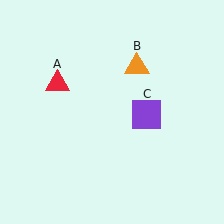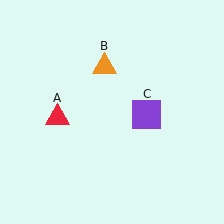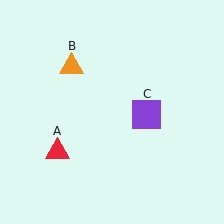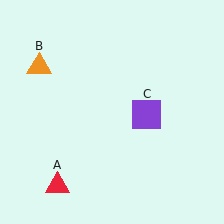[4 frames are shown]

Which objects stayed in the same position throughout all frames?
Purple square (object C) remained stationary.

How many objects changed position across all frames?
2 objects changed position: red triangle (object A), orange triangle (object B).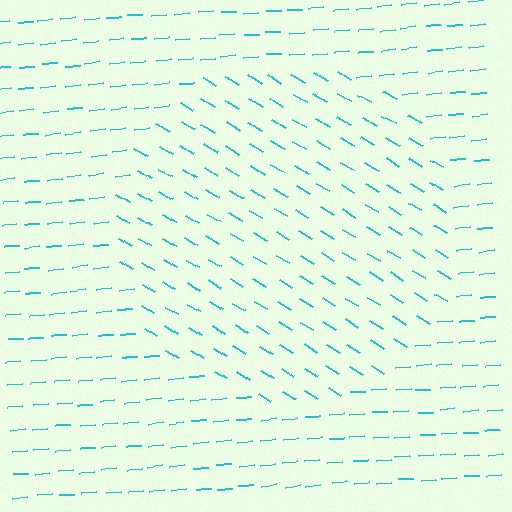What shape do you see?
I see a circle.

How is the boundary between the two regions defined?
The boundary is defined purely by a change in line orientation (approximately 35 degrees difference). All lines are the same color and thickness.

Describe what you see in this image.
The image is filled with small cyan line segments. A circle region in the image has lines oriented differently from the surrounding lines, creating a visible texture boundary.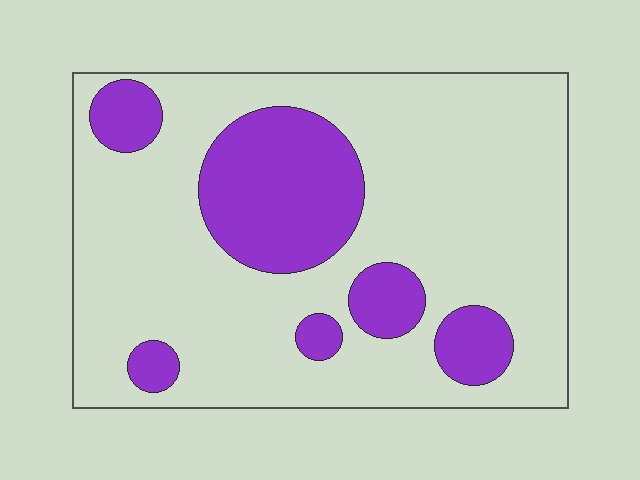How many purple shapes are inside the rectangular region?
6.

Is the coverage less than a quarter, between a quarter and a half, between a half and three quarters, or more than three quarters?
Less than a quarter.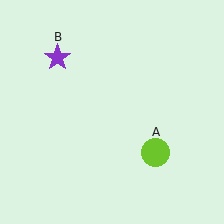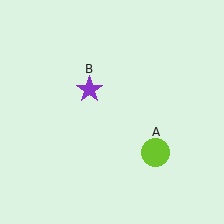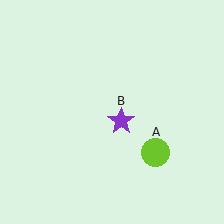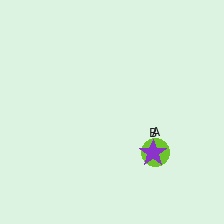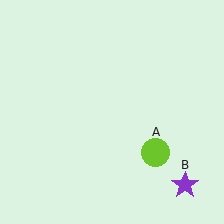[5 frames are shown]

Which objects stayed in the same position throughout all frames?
Lime circle (object A) remained stationary.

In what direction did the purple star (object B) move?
The purple star (object B) moved down and to the right.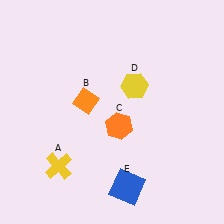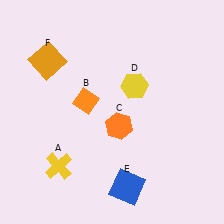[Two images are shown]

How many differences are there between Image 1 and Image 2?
There is 1 difference between the two images.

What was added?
An orange square (F) was added in Image 2.